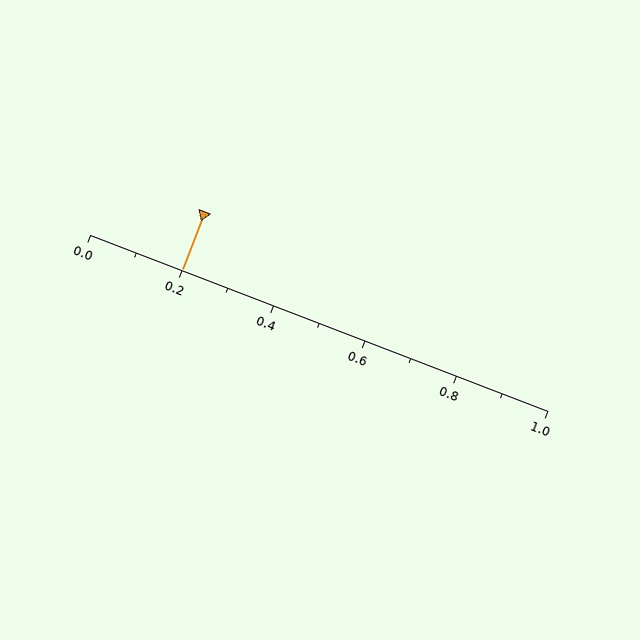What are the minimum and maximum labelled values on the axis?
The axis runs from 0.0 to 1.0.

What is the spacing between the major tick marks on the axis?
The major ticks are spaced 0.2 apart.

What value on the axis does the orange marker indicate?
The marker indicates approximately 0.2.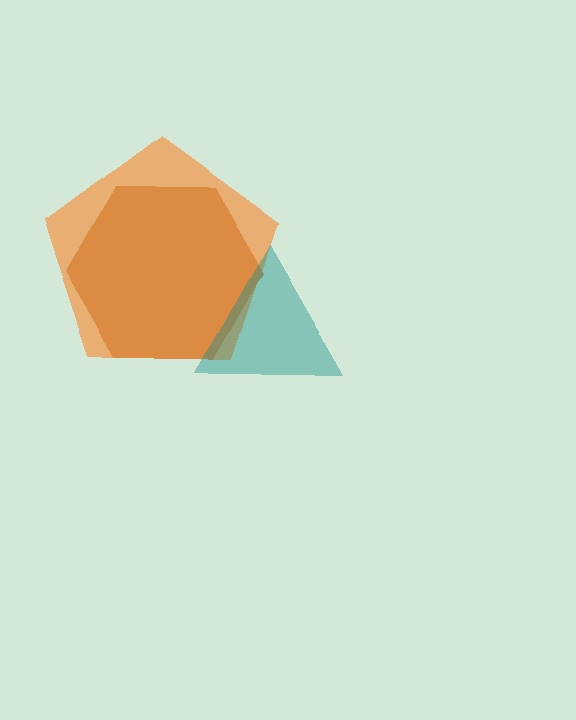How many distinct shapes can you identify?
There are 3 distinct shapes: a brown hexagon, an orange pentagon, a teal triangle.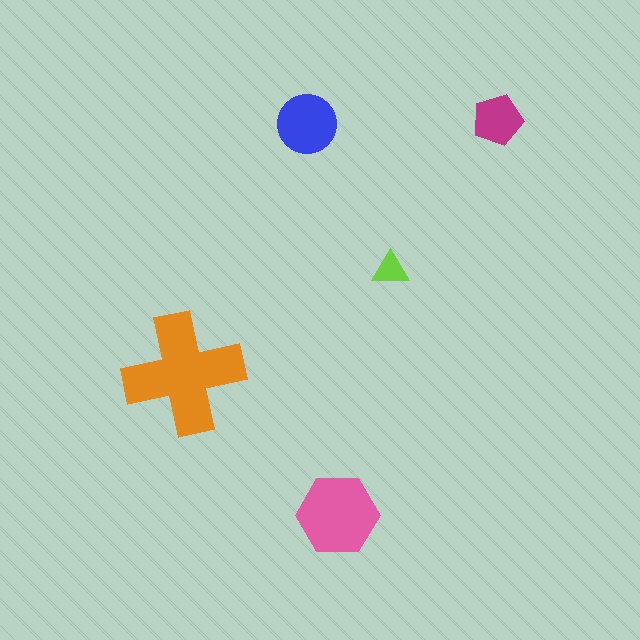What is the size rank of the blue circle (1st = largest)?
3rd.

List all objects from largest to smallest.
The orange cross, the pink hexagon, the blue circle, the magenta pentagon, the lime triangle.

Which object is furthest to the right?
The magenta pentagon is rightmost.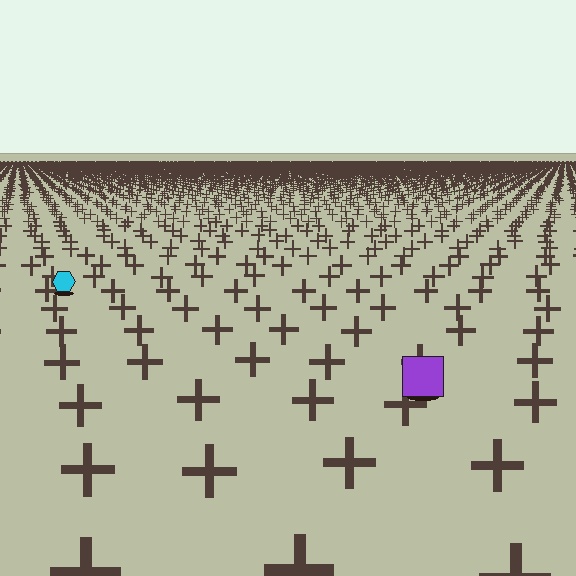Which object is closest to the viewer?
The purple square is closest. The texture marks near it are larger and more spread out.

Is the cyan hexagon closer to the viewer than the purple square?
No. The purple square is closer — you can tell from the texture gradient: the ground texture is coarser near it.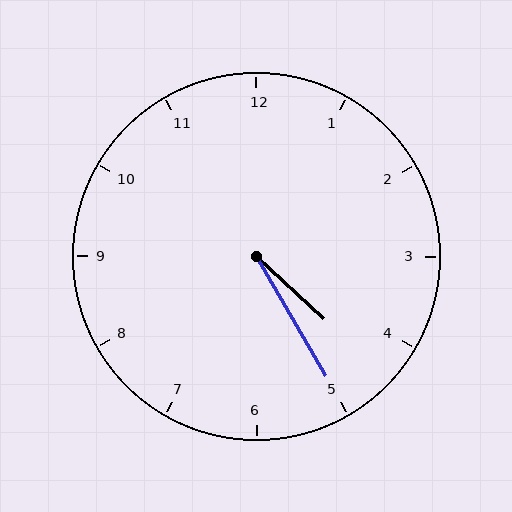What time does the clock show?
4:25.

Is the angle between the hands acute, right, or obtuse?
It is acute.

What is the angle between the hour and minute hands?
Approximately 18 degrees.